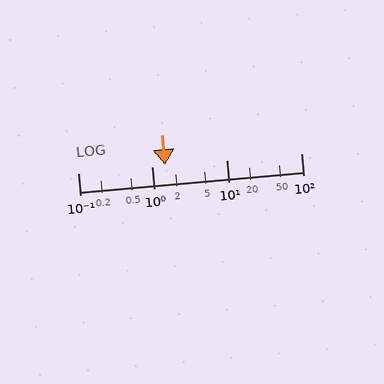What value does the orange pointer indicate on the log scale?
The pointer indicates approximately 1.5.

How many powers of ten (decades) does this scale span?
The scale spans 3 decades, from 0.1 to 100.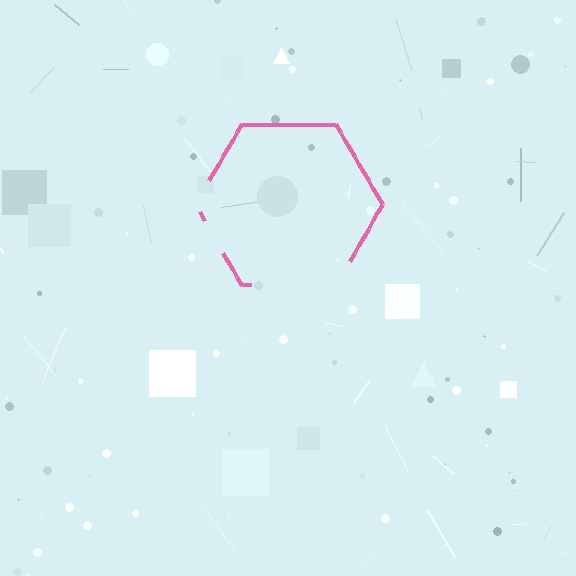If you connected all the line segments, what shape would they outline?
They would outline a hexagon.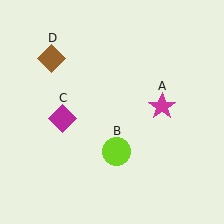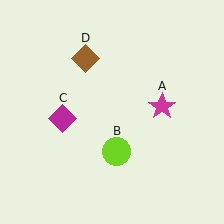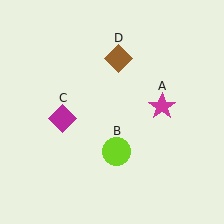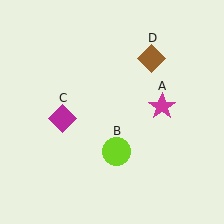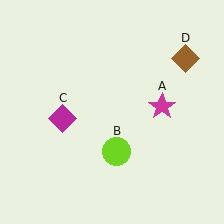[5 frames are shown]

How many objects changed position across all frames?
1 object changed position: brown diamond (object D).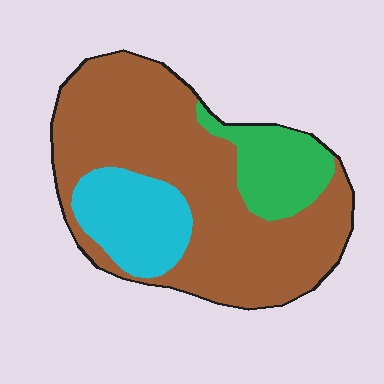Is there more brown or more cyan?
Brown.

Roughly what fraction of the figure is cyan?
Cyan covers 18% of the figure.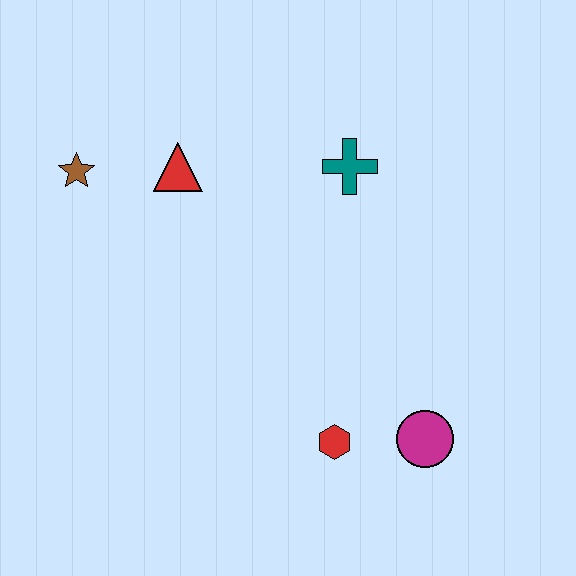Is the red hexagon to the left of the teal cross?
Yes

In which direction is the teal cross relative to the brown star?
The teal cross is to the right of the brown star.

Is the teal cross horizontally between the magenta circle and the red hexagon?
Yes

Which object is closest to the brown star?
The red triangle is closest to the brown star.